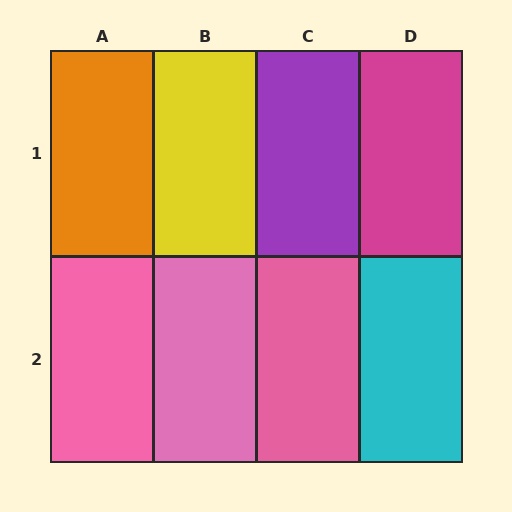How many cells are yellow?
1 cell is yellow.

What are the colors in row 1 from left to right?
Orange, yellow, purple, magenta.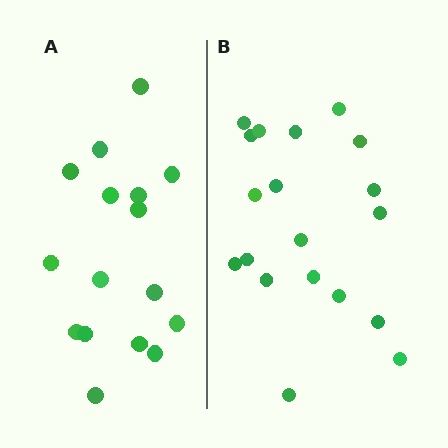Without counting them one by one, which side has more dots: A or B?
Region B (the right region) has more dots.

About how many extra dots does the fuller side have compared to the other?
Region B has just a few more — roughly 2 or 3 more dots than region A.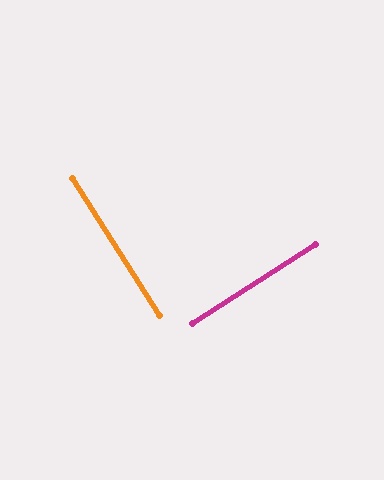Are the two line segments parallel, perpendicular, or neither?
Perpendicular — they meet at approximately 90°.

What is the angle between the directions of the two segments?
Approximately 90 degrees.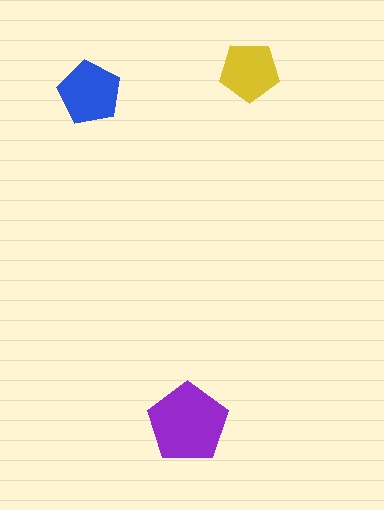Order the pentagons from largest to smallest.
the purple one, the blue one, the yellow one.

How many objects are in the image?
There are 3 objects in the image.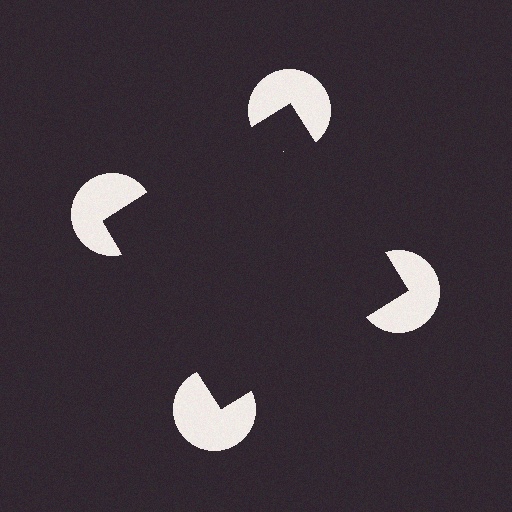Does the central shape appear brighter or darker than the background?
It typically appears slightly darker than the background, even though no actual brightness change is drawn.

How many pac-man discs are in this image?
There are 4 — one at each vertex of the illusory square.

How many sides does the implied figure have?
4 sides.